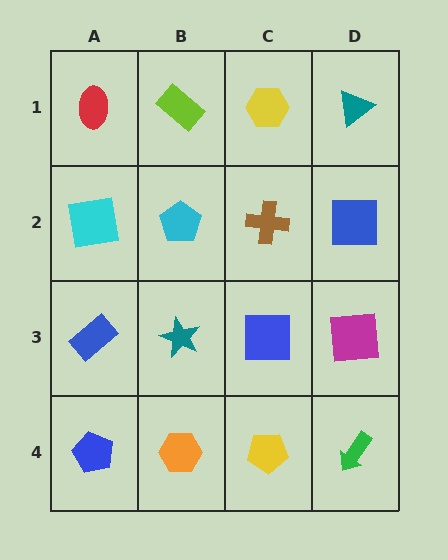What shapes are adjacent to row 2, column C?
A yellow hexagon (row 1, column C), a blue square (row 3, column C), a cyan pentagon (row 2, column B), a blue square (row 2, column D).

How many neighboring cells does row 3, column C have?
4.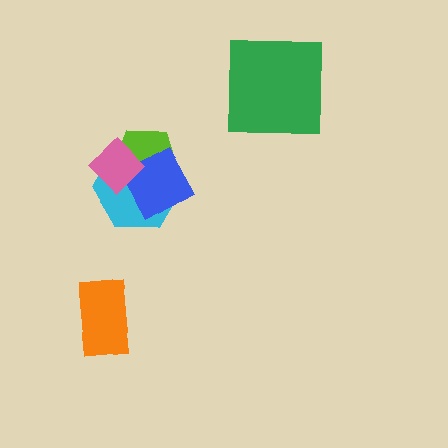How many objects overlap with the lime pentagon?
3 objects overlap with the lime pentagon.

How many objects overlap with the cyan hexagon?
3 objects overlap with the cyan hexagon.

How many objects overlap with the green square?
0 objects overlap with the green square.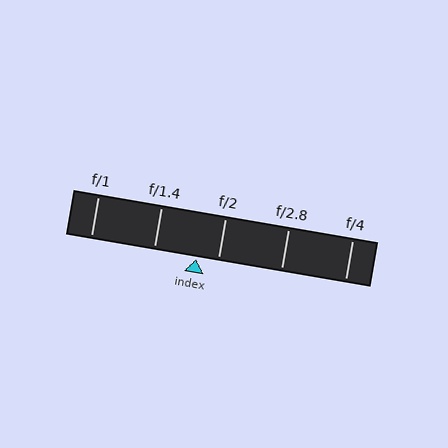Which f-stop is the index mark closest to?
The index mark is closest to f/2.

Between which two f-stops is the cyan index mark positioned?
The index mark is between f/1.4 and f/2.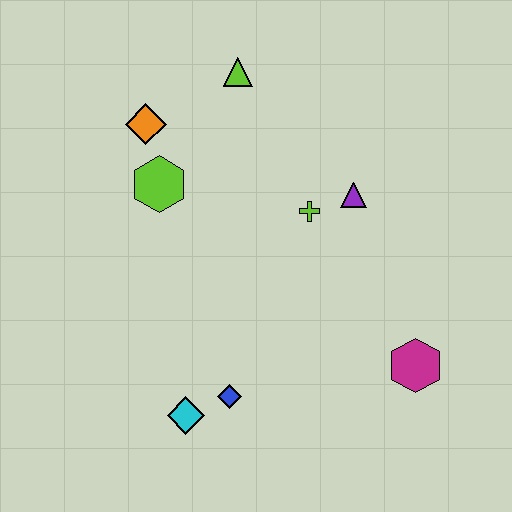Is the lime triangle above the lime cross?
Yes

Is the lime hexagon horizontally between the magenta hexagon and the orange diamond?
Yes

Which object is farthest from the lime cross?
The cyan diamond is farthest from the lime cross.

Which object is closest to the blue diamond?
The cyan diamond is closest to the blue diamond.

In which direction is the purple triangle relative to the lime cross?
The purple triangle is to the right of the lime cross.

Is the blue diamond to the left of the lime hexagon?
No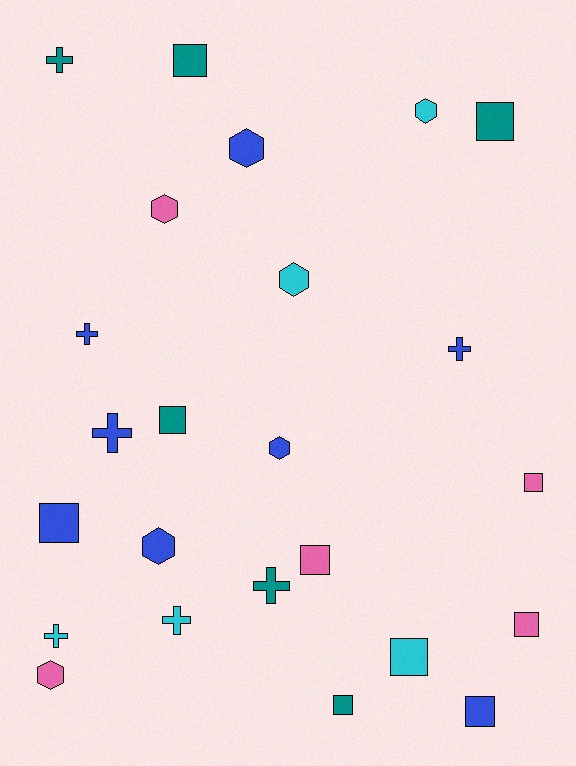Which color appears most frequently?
Blue, with 8 objects.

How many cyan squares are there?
There is 1 cyan square.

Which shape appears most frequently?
Square, with 10 objects.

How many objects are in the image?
There are 24 objects.